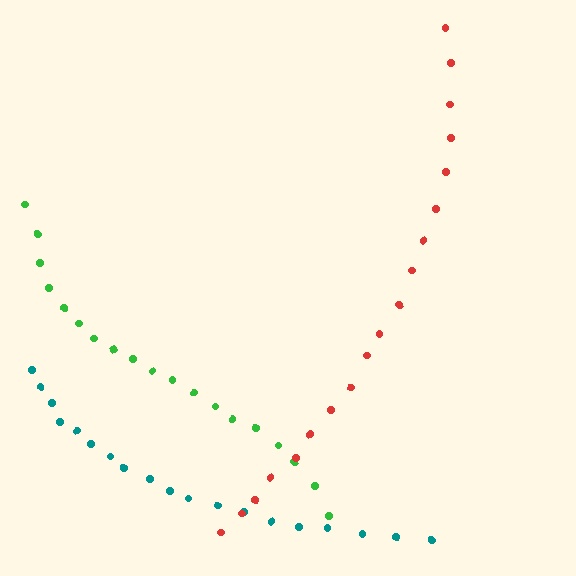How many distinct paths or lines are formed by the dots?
There are 3 distinct paths.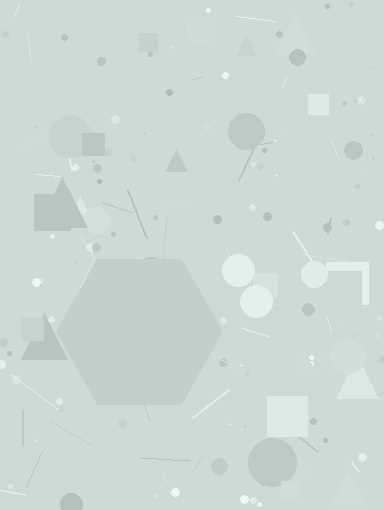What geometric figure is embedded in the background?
A hexagon is embedded in the background.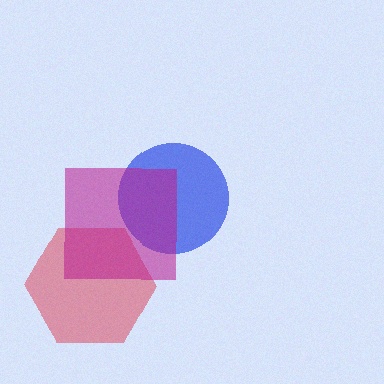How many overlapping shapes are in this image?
There are 3 overlapping shapes in the image.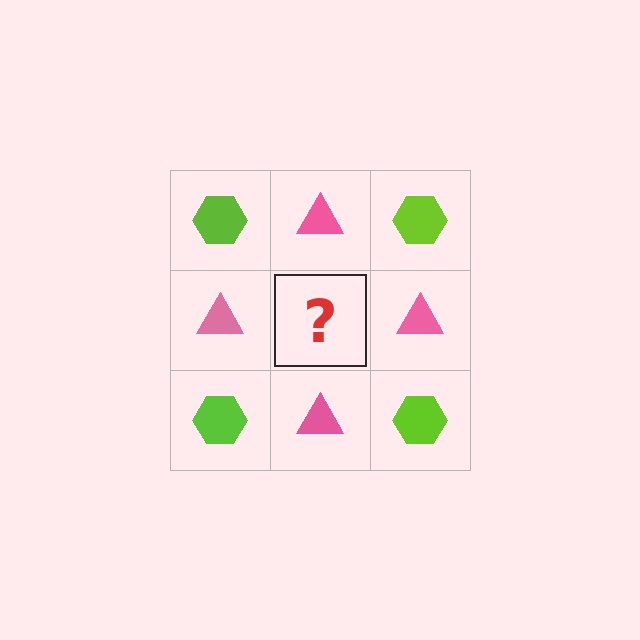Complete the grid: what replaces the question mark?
The question mark should be replaced with a lime hexagon.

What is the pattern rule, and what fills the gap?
The rule is that it alternates lime hexagon and pink triangle in a checkerboard pattern. The gap should be filled with a lime hexagon.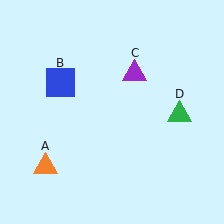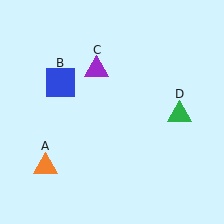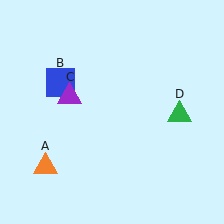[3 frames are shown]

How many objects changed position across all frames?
1 object changed position: purple triangle (object C).